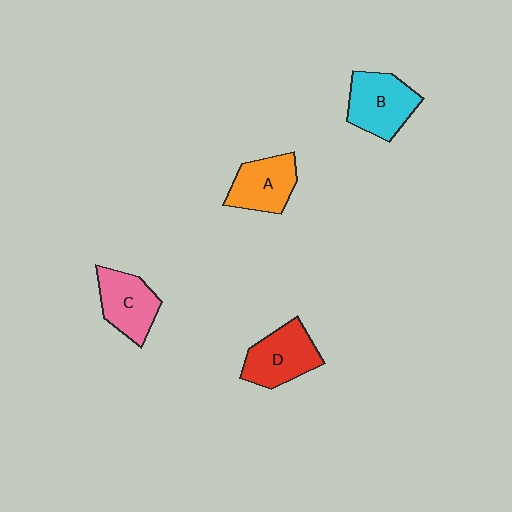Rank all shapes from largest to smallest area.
From largest to smallest: B (cyan), D (red), C (pink), A (orange).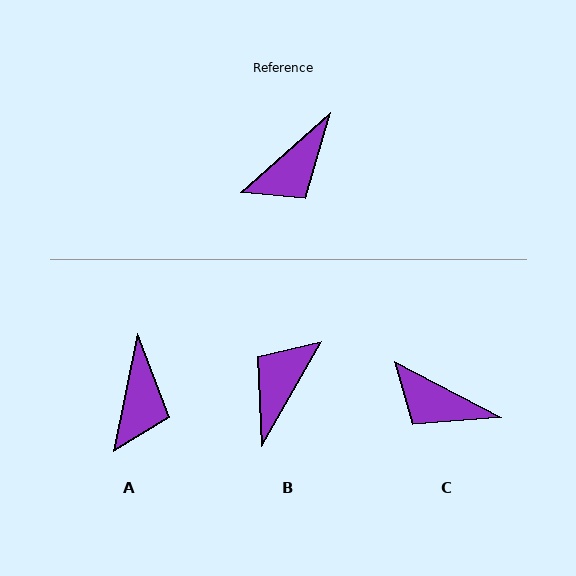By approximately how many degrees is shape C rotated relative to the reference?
Approximately 69 degrees clockwise.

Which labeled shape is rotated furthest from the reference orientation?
B, about 161 degrees away.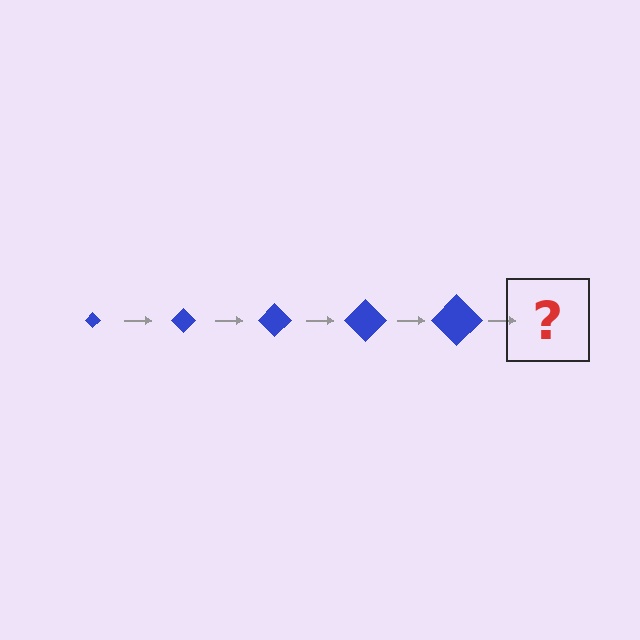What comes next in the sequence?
The next element should be a blue diamond, larger than the previous one.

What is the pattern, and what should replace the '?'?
The pattern is that the diamond gets progressively larger each step. The '?' should be a blue diamond, larger than the previous one.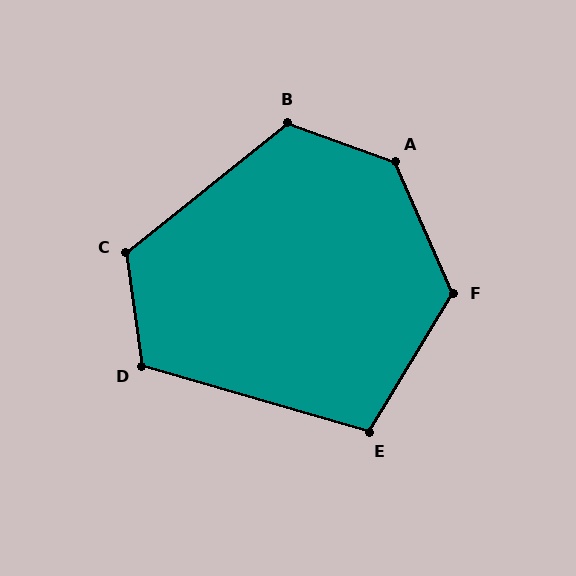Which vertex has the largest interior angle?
A, at approximately 134 degrees.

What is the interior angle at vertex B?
Approximately 121 degrees (obtuse).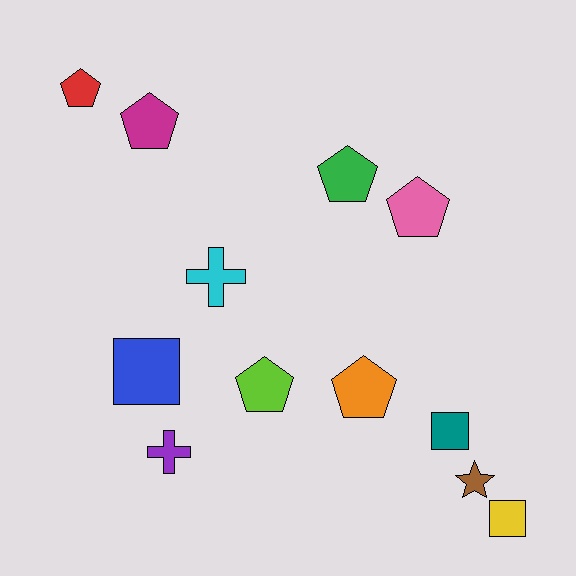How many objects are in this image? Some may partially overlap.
There are 12 objects.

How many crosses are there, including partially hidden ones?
There are 2 crosses.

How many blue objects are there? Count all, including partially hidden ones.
There is 1 blue object.